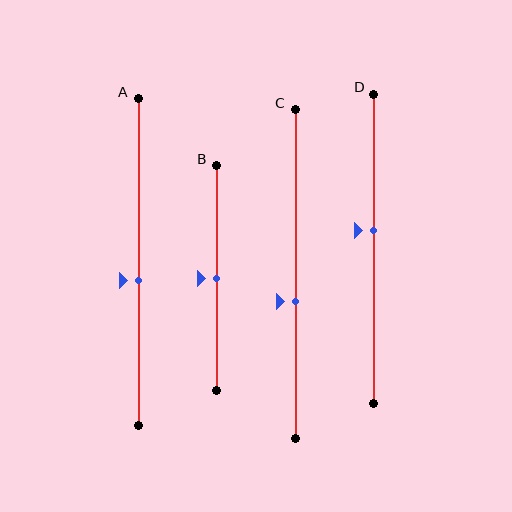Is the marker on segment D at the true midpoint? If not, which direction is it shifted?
No, the marker on segment D is shifted upward by about 6% of the segment length.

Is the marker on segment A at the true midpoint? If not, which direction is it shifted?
No, the marker on segment A is shifted downward by about 6% of the segment length.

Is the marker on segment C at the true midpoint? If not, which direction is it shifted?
No, the marker on segment C is shifted downward by about 8% of the segment length.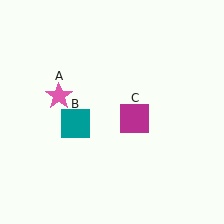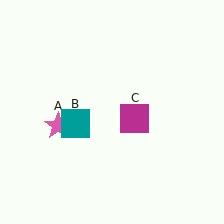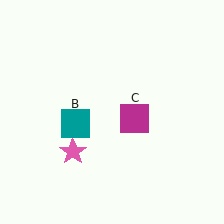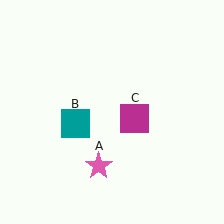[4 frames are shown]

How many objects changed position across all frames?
1 object changed position: pink star (object A).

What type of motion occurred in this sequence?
The pink star (object A) rotated counterclockwise around the center of the scene.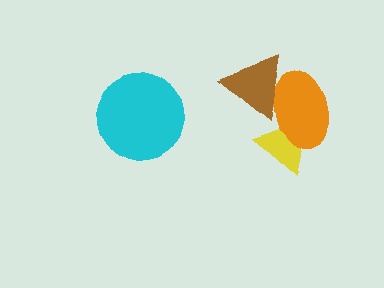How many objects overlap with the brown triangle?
1 object overlaps with the brown triangle.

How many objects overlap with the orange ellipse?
2 objects overlap with the orange ellipse.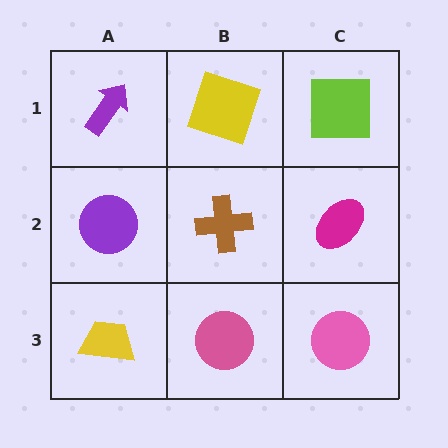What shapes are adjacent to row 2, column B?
A yellow square (row 1, column B), a pink circle (row 3, column B), a purple circle (row 2, column A), a magenta ellipse (row 2, column C).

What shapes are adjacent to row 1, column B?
A brown cross (row 2, column B), a purple arrow (row 1, column A), a lime square (row 1, column C).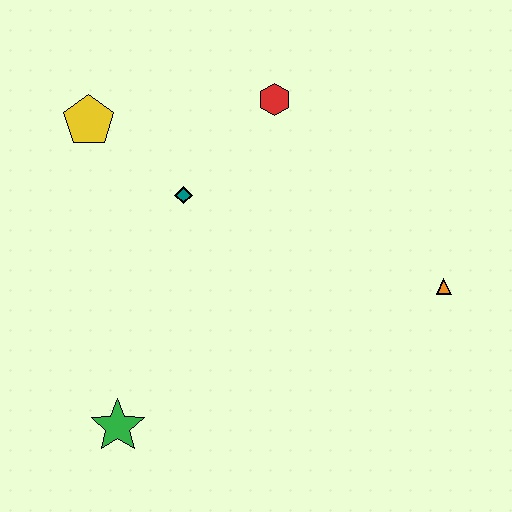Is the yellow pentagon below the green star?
No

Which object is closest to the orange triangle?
The red hexagon is closest to the orange triangle.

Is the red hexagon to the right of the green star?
Yes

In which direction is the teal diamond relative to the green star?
The teal diamond is above the green star.